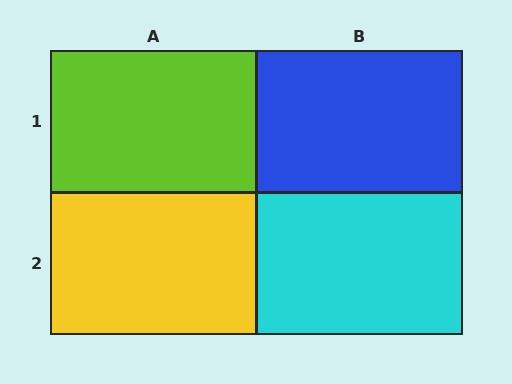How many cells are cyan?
1 cell is cyan.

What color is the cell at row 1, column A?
Lime.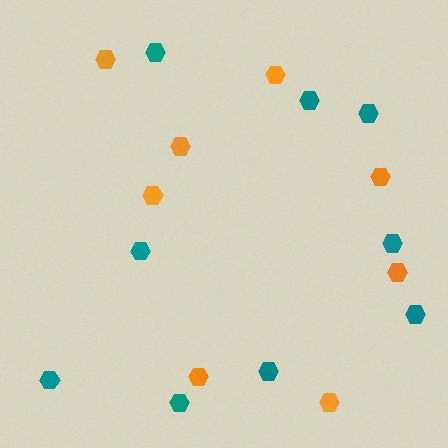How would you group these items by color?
There are 2 groups: one group of teal hexagons (9) and one group of orange hexagons (8).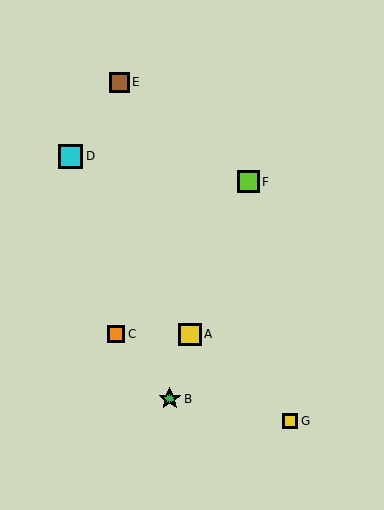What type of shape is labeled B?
Shape B is a green star.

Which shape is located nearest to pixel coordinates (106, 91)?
The brown square (labeled E) at (119, 82) is nearest to that location.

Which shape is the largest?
The cyan square (labeled D) is the largest.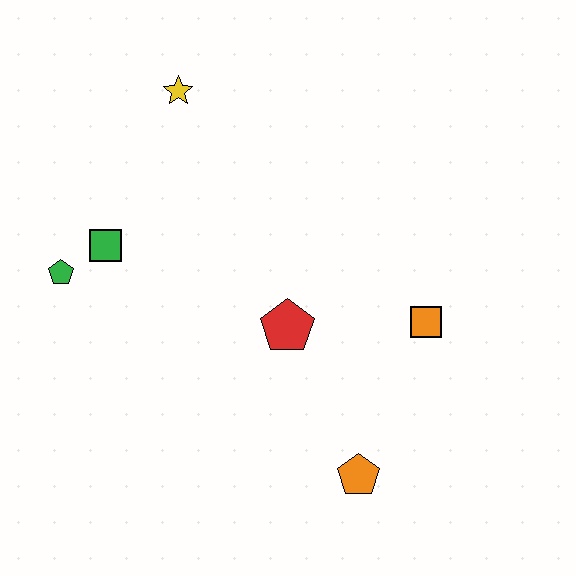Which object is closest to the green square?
The green pentagon is closest to the green square.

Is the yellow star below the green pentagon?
No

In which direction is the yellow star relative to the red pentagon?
The yellow star is above the red pentagon.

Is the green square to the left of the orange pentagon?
Yes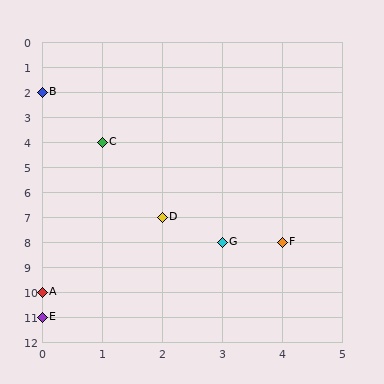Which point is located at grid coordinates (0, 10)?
Point A is at (0, 10).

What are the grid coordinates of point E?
Point E is at grid coordinates (0, 11).